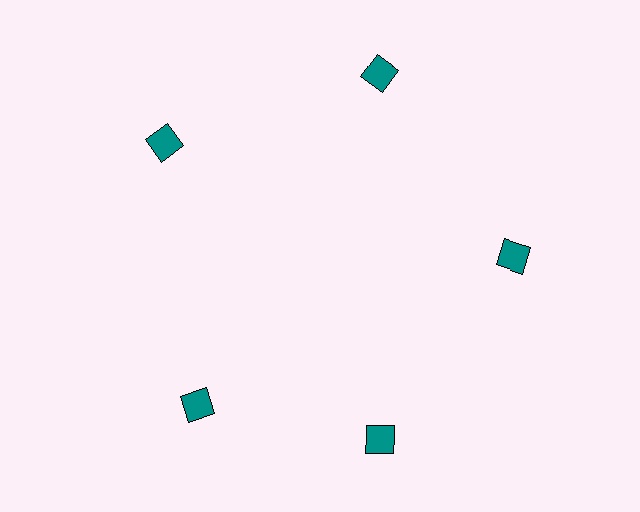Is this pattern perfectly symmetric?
No. The 5 teal squares are arranged in a ring, but one element near the 8 o'clock position is rotated out of alignment along the ring, breaking the 5-fold rotational symmetry.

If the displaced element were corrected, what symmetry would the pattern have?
It would have 5-fold rotational symmetry — the pattern would map onto itself every 72 degrees.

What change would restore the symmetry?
The symmetry would be restored by rotating it back into even spacing with its neighbors so that all 5 squares sit at equal angles and equal distance from the center.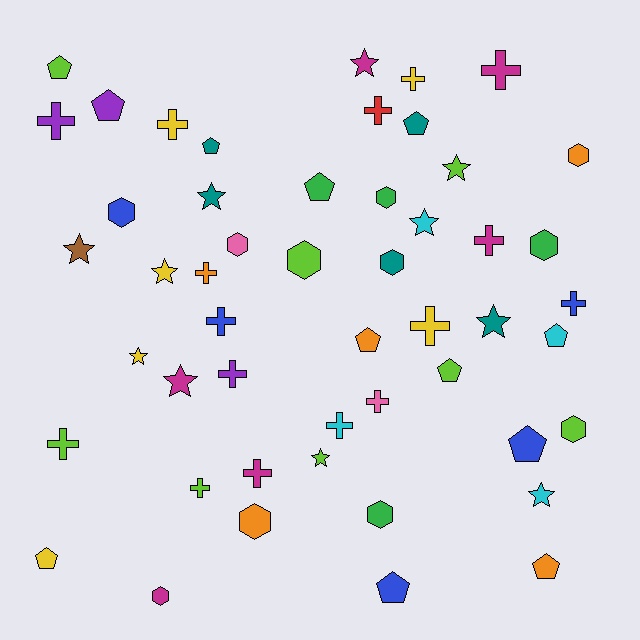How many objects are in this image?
There are 50 objects.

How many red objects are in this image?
There is 1 red object.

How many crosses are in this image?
There are 16 crosses.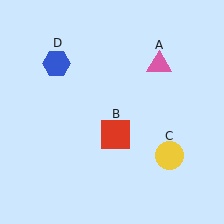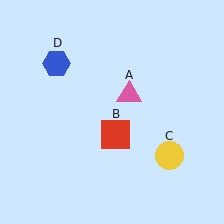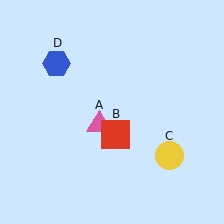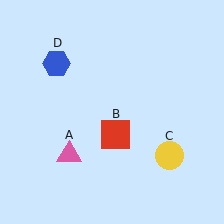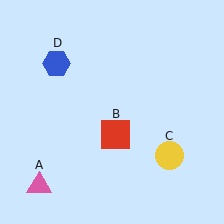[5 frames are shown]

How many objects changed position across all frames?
1 object changed position: pink triangle (object A).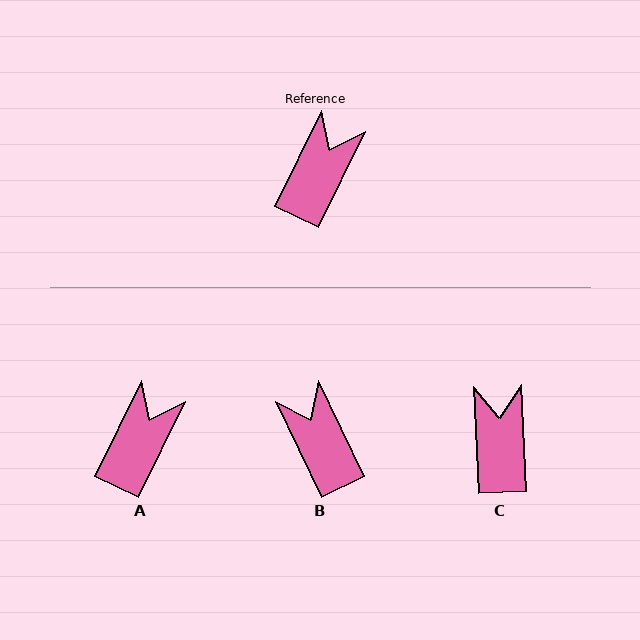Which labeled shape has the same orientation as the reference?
A.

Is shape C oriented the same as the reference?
No, it is off by about 28 degrees.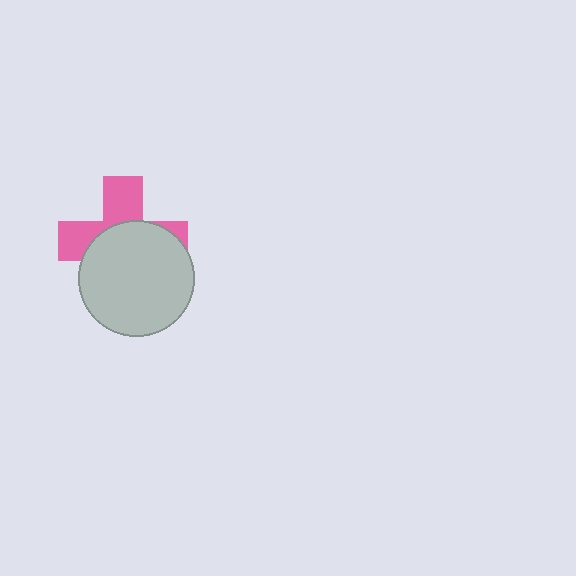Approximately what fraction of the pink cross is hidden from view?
Roughly 58% of the pink cross is hidden behind the light gray circle.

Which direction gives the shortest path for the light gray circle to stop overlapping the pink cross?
Moving down gives the shortest separation.